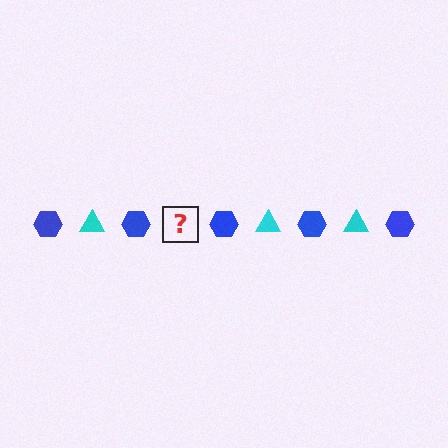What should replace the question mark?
The question mark should be replaced with a cyan triangle.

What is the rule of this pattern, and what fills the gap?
The rule is that the pattern alternates between blue hexagon and cyan triangle. The gap should be filled with a cyan triangle.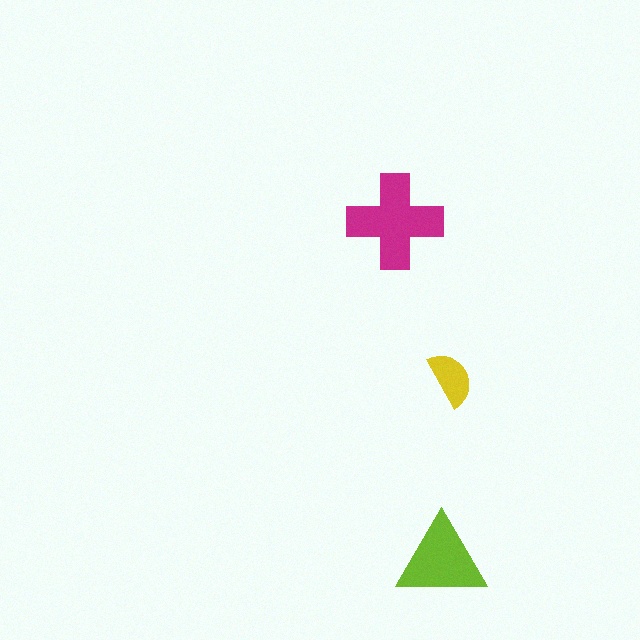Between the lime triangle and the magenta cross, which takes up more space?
The magenta cross.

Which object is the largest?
The magenta cross.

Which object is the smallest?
The yellow semicircle.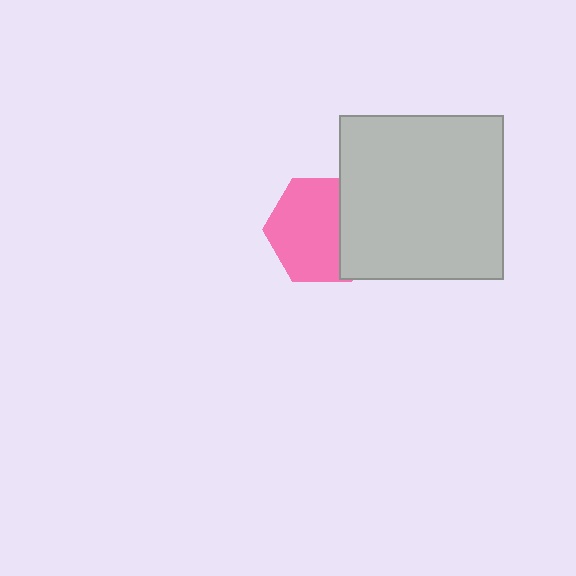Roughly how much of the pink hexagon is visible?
Most of it is visible (roughly 70%).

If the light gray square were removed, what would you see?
You would see the complete pink hexagon.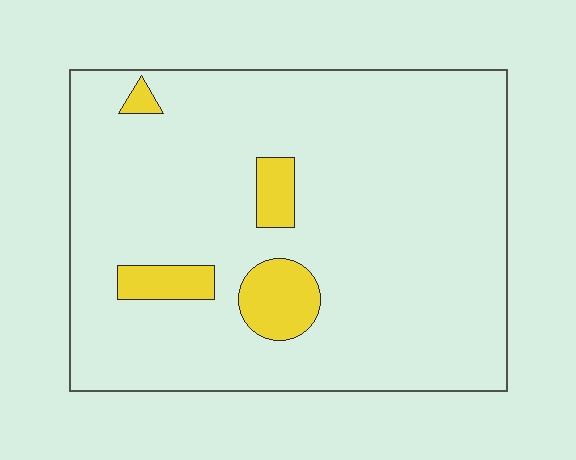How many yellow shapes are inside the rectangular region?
4.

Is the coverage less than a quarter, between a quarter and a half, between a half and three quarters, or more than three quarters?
Less than a quarter.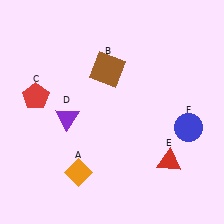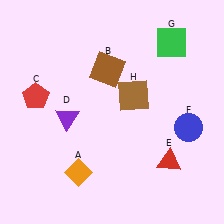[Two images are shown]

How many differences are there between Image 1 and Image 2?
There are 2 differences between the two images.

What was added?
A green square (G), a brown square (H) were added in Image 2.